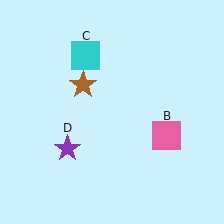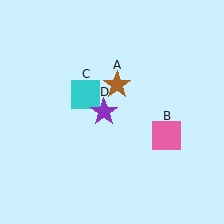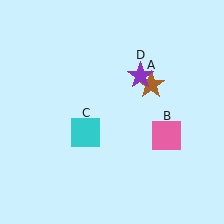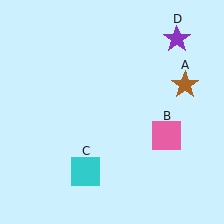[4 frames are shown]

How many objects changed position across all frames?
3 objects changed position: brown star (object A), cyan square (object C), purple star (object D).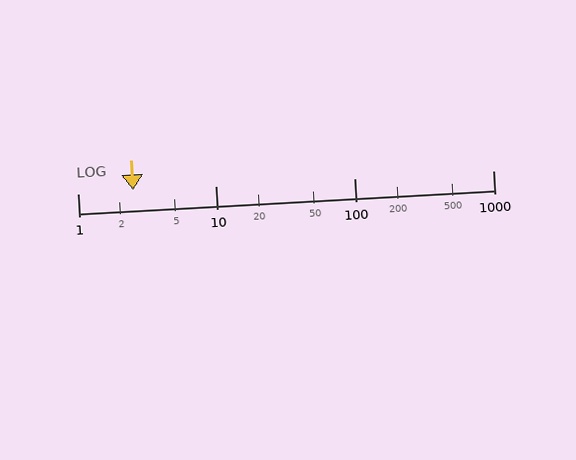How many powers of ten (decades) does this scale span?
The scale spans 3 decades, from 1 to 1000.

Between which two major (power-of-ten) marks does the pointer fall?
The pointer is between 1 and 10.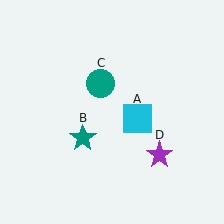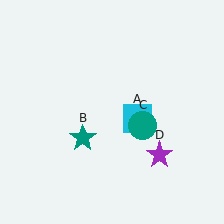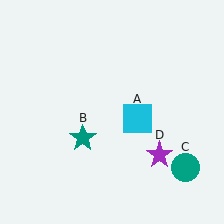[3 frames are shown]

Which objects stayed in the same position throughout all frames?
Cyan square (object A) and teal star (object B) and purple star (object D) remained stationary.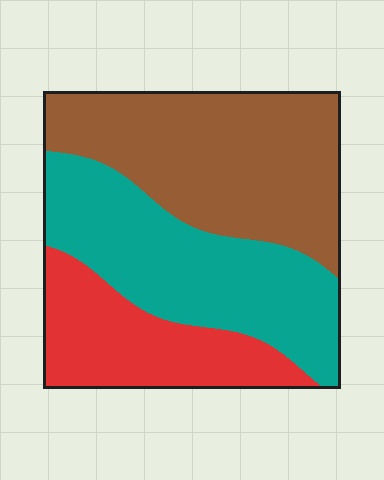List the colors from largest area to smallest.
From largest to smallest: brown, teal, red.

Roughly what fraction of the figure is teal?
Teal takes up about three eighths (3/8) of the figure.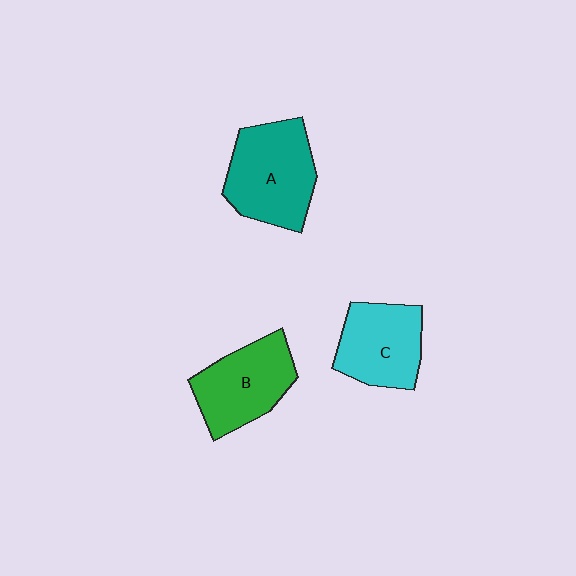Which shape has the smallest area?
Shape C (cyan).